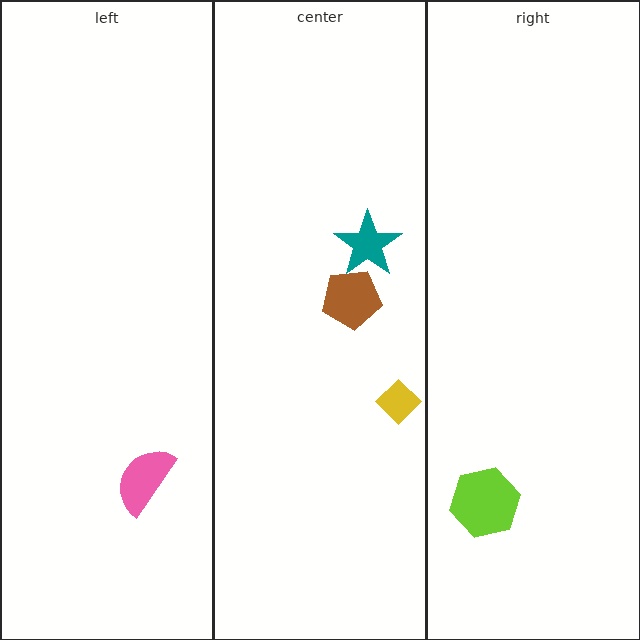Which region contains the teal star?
The center region.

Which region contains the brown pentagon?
The center region.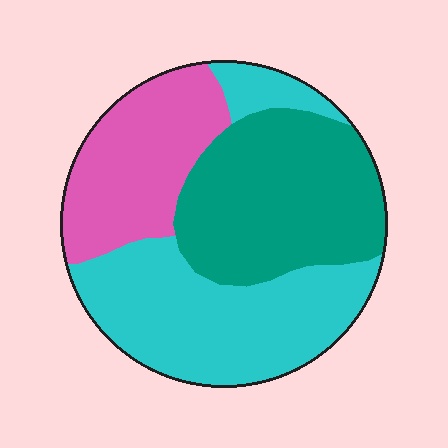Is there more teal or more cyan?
Cyan.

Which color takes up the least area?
Pink, at roughly 25%.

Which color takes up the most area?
Cyan, at roughly 40%.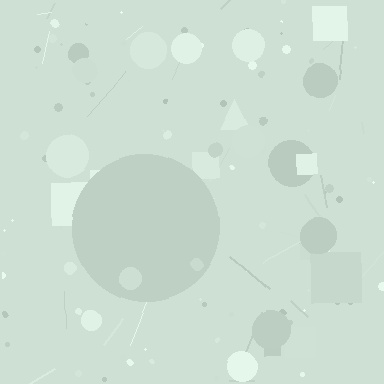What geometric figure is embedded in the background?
A circle is embedded in the background.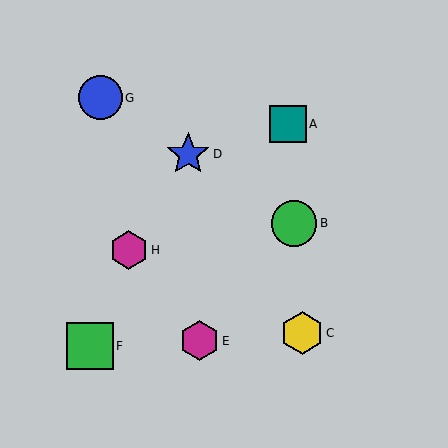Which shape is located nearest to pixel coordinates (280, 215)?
The green circle (labeled B) at (294, 223) is nearest to that location.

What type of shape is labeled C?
Shape C is a yellow hexagon.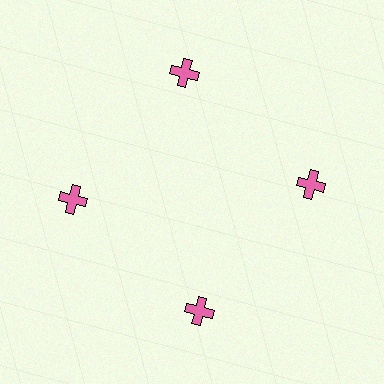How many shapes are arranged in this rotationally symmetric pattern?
There are 4 shapes, arranged in 4 groups of 1.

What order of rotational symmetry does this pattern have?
This pattern has 4-fold rotational symmetry.